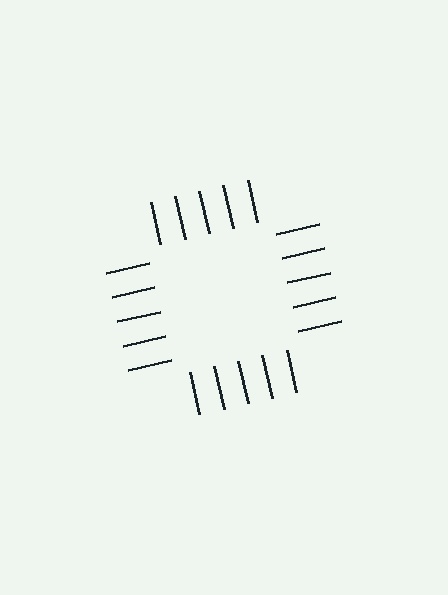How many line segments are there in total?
20 — 5 along each of the 4 edges.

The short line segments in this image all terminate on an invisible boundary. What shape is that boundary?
An illusory square — the line segments terminate on its edges but no continuous stroke is drawn.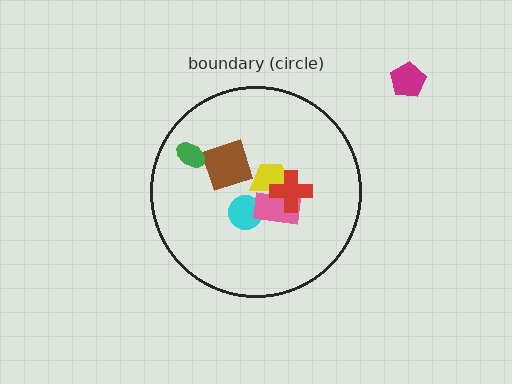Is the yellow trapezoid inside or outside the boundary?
Inside.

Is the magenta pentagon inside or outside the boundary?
Outside.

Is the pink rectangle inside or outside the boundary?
Inside.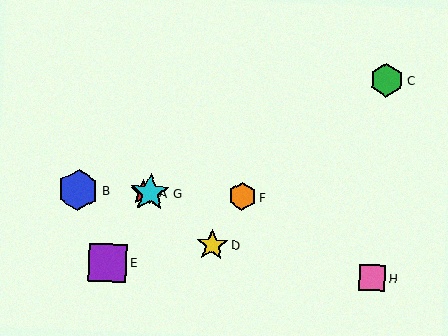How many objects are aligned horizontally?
4 objects (A, B, F, G) are aligned horizontally.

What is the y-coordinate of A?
Object A is at y≈192.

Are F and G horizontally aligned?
Yes, both are at y≈197.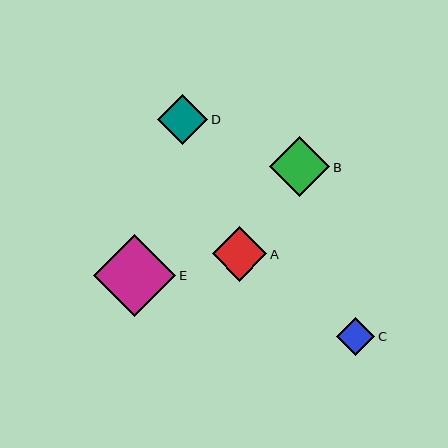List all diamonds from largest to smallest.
From largest to smallest: E, B, A, D, C.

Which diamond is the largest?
Diamond E is the largest with a size of approximately 82 pixels.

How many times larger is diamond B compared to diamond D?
Diamond B is approximately 1.2 times the size of diamond D.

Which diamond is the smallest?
Diamond C is the smallest with a size of approximately 38 pixels.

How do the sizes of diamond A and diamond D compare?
Diamond A and diamond D are approximately the same size.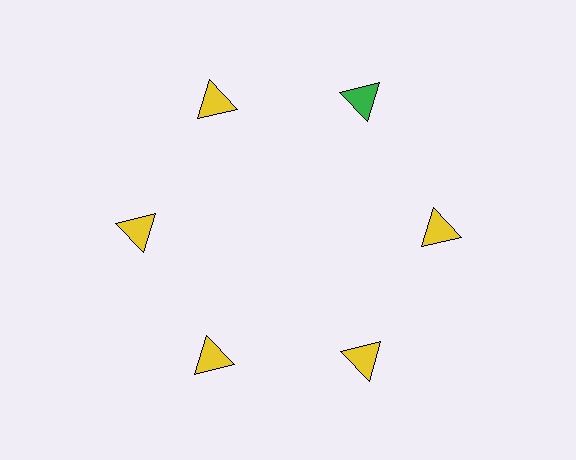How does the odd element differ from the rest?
It has a different color: green instead of yellow.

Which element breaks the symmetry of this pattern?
The green triangle at roughly the 1 o'clock position breaks the symmetry. All other shapes are yellow triangles.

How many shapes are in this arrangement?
There are 6 shapes arranged in a ring pattern.